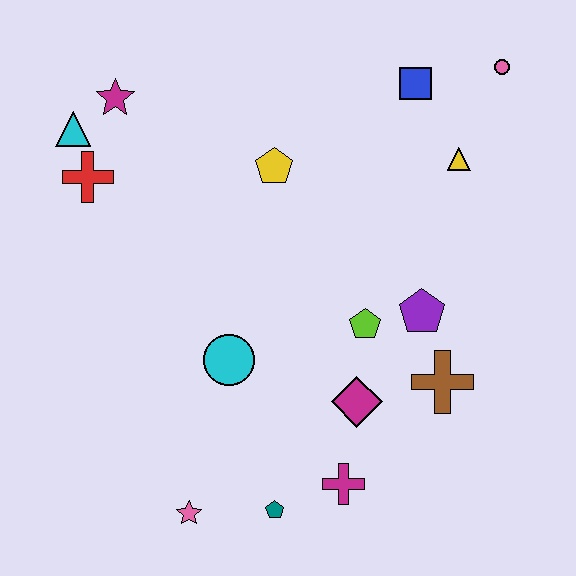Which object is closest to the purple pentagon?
The lime pentagon is closest to the purple pentagon.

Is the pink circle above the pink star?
Yes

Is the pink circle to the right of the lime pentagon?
Yes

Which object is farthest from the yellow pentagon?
The pink star is farthest from the yellow pentagon.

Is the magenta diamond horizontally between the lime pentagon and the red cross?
Yes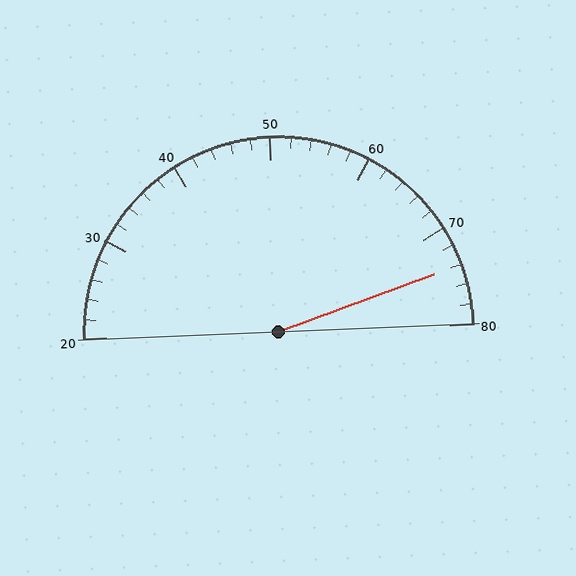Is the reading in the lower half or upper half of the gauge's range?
The reading is in the upper half of the range (20 to 80).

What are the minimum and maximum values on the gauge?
The gauge ranges from 20 to 80.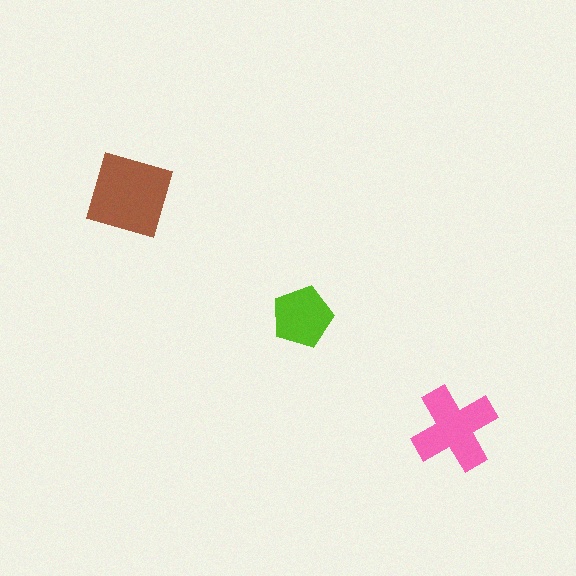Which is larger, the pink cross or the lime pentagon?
The pink cross.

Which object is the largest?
The brown diamond.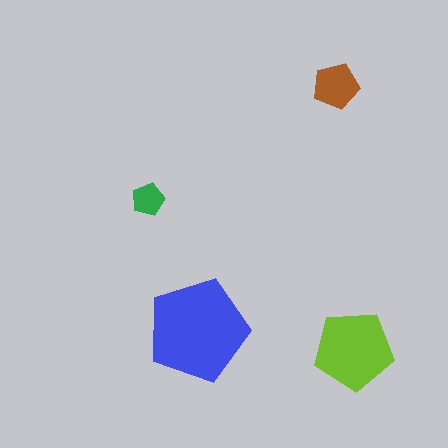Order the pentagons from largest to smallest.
the blue one, the lime one, the brown one, the green one.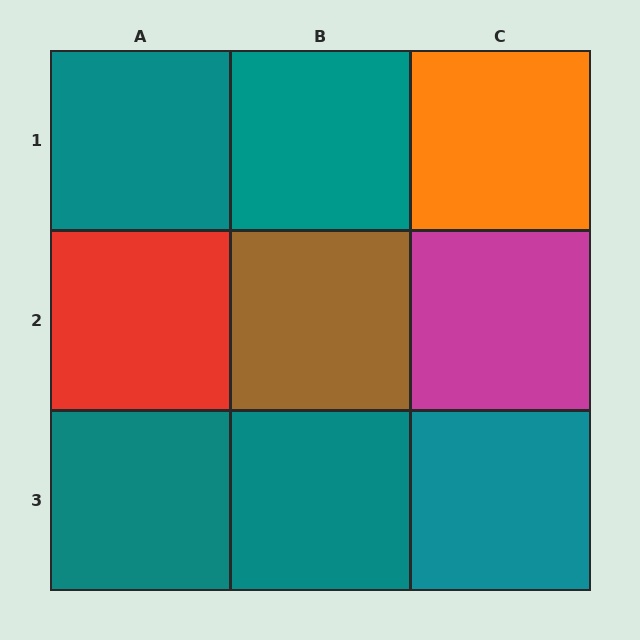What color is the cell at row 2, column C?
Magenta.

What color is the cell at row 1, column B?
Teal.